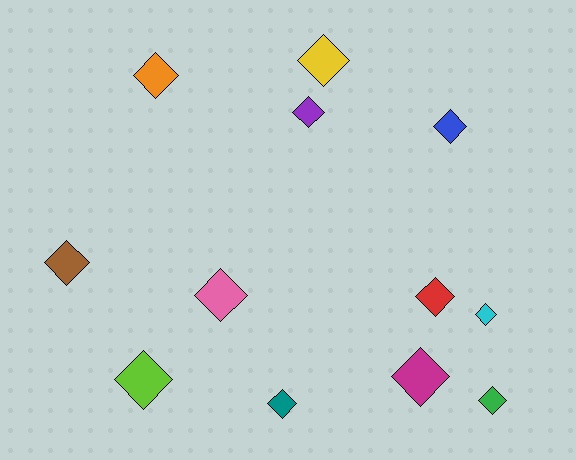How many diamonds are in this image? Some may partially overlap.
There are 12 diamonds.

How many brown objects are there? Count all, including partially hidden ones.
There is 1 brown object.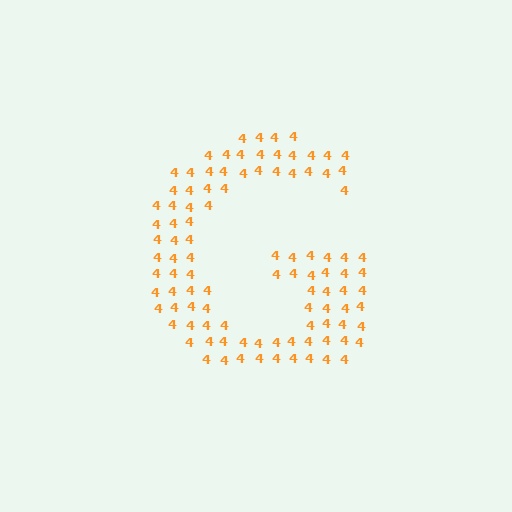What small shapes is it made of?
It is made of small digit 4's.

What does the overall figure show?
The overall figure shows the letter G.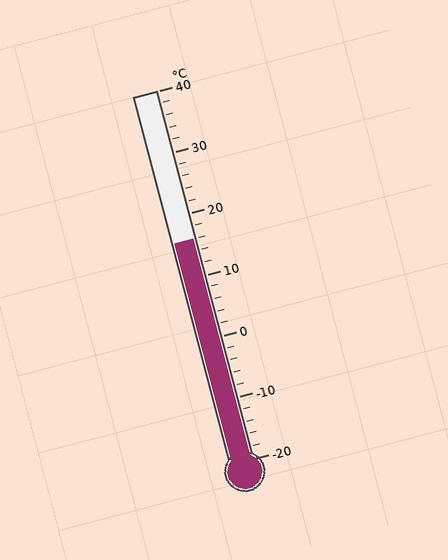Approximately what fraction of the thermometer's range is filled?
The thermometer is filled to approximately 60% of its range.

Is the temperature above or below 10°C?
The temperature is above 10°C.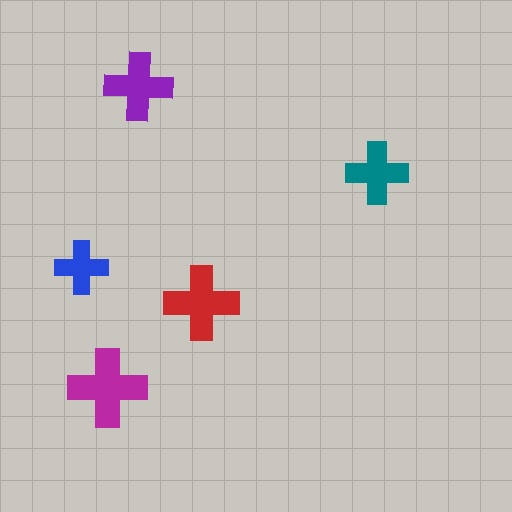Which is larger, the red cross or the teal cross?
The red one.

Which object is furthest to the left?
The blue cross is leftmost.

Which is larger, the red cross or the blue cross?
The red one.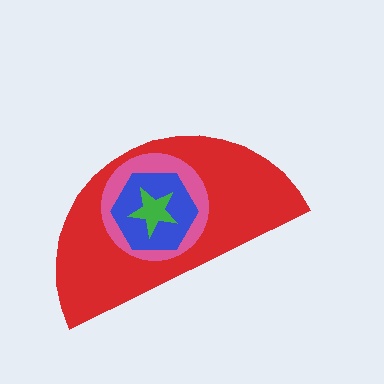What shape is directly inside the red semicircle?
The pink circle.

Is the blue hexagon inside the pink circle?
Yes.